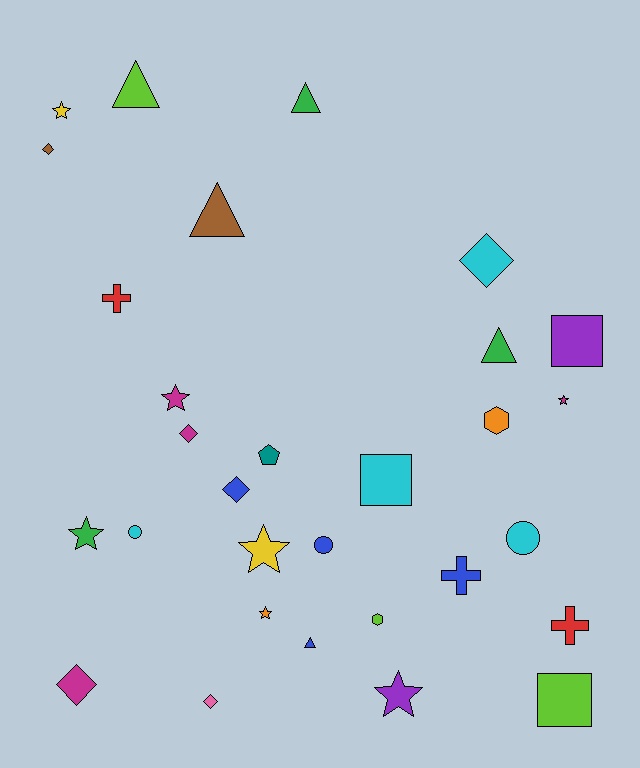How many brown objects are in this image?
There are 2 brown objects.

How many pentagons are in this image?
There is 1 pentagon.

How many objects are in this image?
There are 30 objects.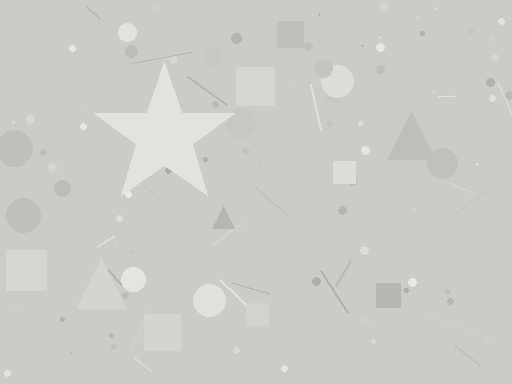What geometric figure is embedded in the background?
A star is embedded in the background.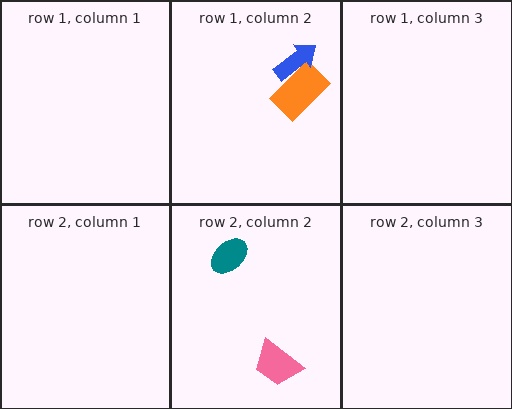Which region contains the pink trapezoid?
The row 2, column 2 region.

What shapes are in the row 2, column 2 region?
The pink trapezoid, the teal ellipse.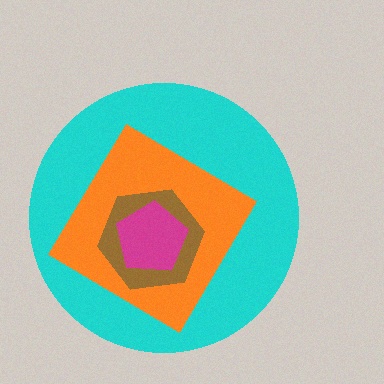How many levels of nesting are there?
4.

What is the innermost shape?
The magenta pentagon.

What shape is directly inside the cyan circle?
The orange diamond.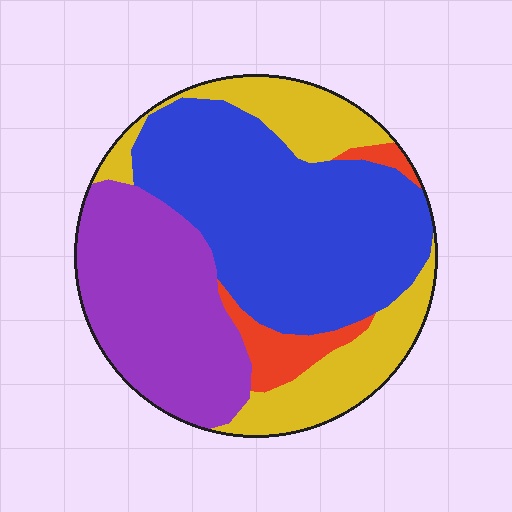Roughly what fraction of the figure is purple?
Purple takes up between a sixth and a third of the figure.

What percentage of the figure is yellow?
Yellow takes up about one quarter (1/4) of the figure.